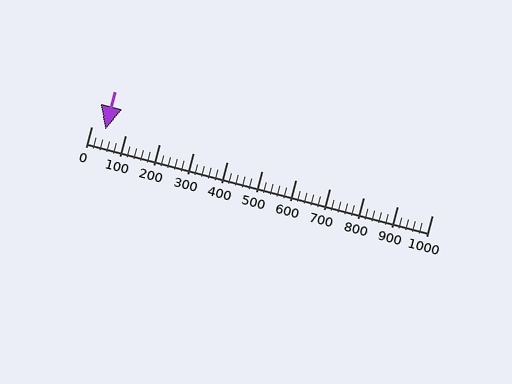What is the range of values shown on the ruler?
The ruler shows values from 0 to 1000.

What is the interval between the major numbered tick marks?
The major tick marks are spaced 100 units apart.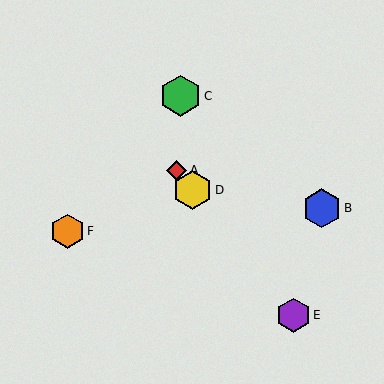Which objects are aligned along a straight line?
Objects A, D, E are aligned along a straight line.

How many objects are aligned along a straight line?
3 objects (A, D, E) are aligned along a straight line.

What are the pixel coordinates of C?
Object C is at (181, 96).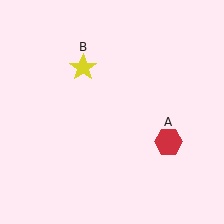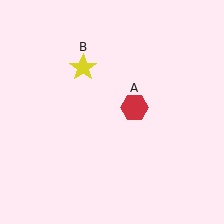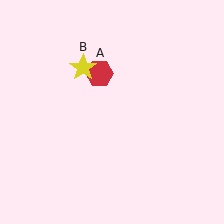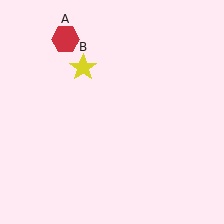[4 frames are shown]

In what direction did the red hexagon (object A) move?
The red hexagon (object A) moved up and to the left.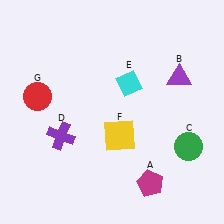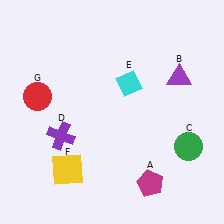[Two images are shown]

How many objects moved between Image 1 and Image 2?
1 object moved between the two images.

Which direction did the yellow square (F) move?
The yellow square (F) moved left.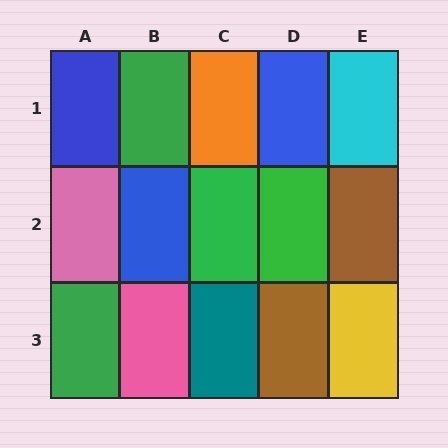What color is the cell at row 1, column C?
Orange.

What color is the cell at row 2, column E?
Brown.